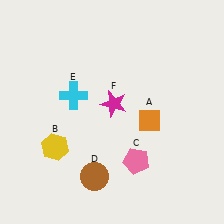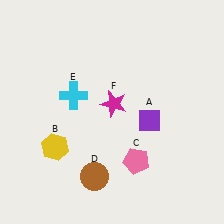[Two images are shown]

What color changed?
The diamond (A) changed from orange in Image 1 to purple in Image 2.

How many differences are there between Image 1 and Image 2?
There is 1 difference between the two images.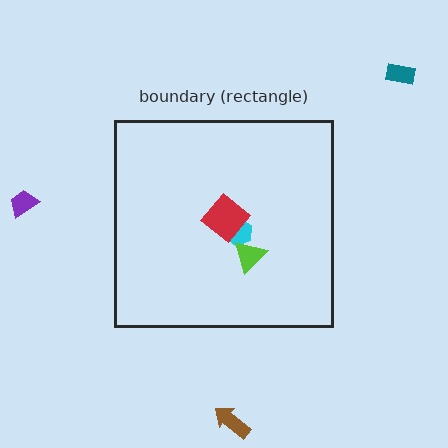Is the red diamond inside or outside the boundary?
Inside.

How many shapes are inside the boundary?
3 inside, 3 outside.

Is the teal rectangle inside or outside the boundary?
Outside.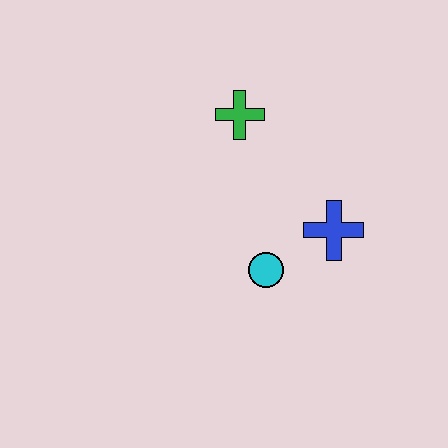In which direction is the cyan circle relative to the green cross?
The cyan circle is below the green cross.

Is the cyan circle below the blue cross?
Yes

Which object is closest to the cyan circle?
The blue cross is closest to the cyan circle.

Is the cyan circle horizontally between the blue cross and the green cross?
Yes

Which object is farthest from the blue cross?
The green cross is farthest from the blue cross.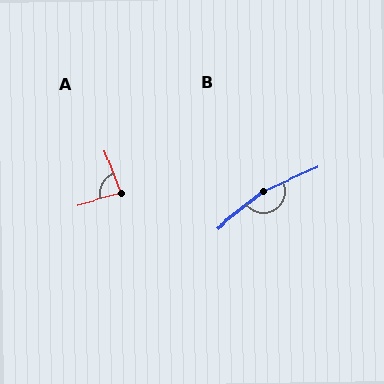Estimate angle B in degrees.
Approximately 165 degrees.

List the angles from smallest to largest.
A (85°), B (165°).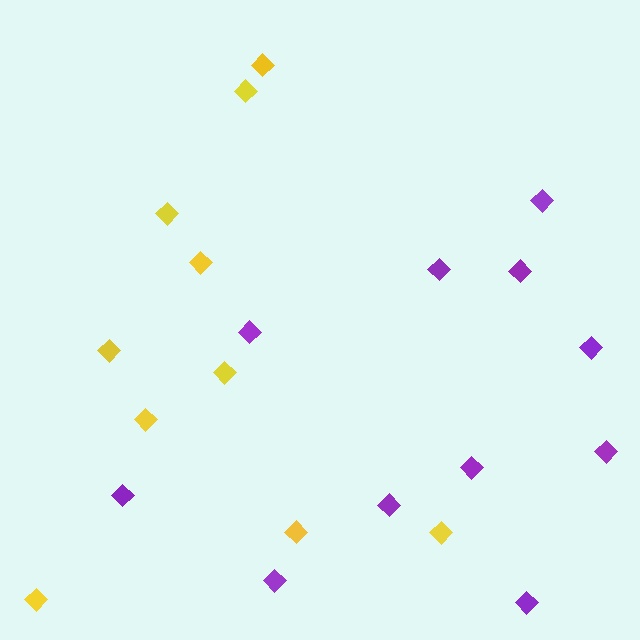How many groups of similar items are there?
There are 2 groups: one group of yellow diamonds (10) and one group of purple diamonds (11).